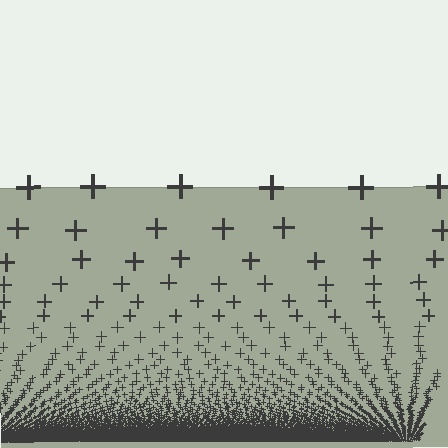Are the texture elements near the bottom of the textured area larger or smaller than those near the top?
Smaller. The gradient is inverted — elements near the bottom are smaller and denser.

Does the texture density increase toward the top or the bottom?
Density increases toward the bottom.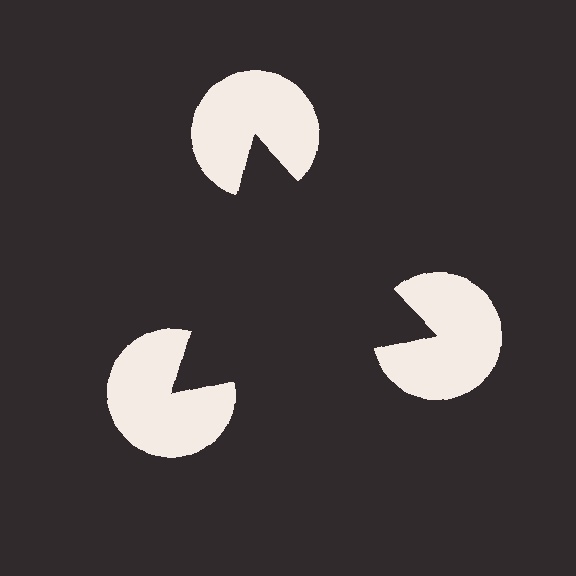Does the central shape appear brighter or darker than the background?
It typically appears slightly darker than the background, even though no actual brightness change is drawn.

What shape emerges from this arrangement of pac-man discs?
An illusory triangle — its edges are inferred from the aligned wedge cuts in the pac-man discs, not physically drawn.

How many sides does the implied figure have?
3 sides.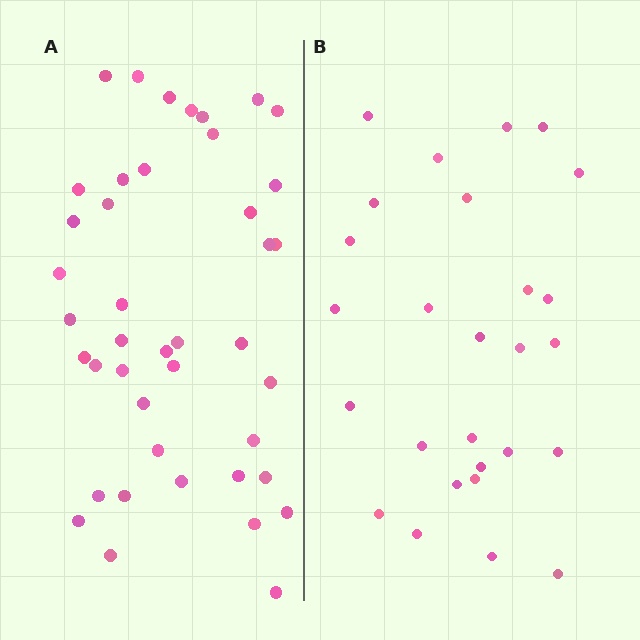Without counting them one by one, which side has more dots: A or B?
Region A (the left region) has more dots.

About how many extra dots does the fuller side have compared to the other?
Region A has approximately 15 more dots than region B.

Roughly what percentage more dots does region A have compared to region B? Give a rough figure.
About 55% more.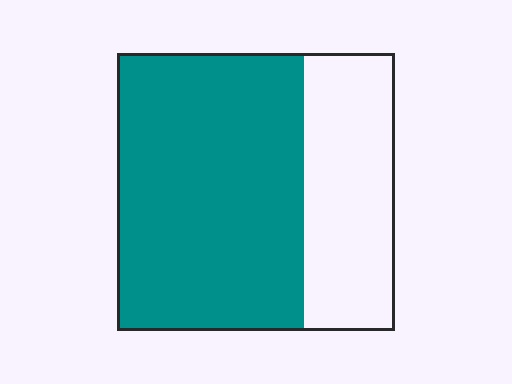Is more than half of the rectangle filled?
Yes.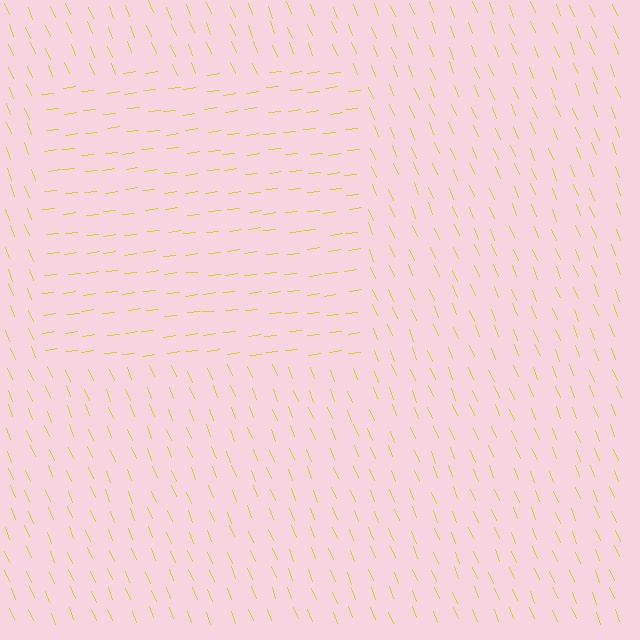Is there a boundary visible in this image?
Yes, there is a texture boundary formed by a change in line orientation.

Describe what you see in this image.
The image is filled with small yellow line segments. A rectangle region in the image has lines oriented differently from the surrounding lines, creating a visible texture boundary.